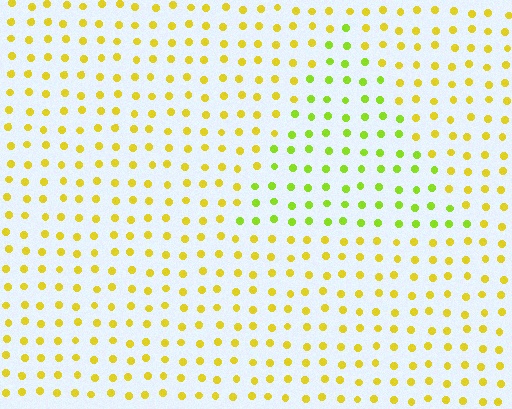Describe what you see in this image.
The image is filled with small yellow elements in a uniform arrangement. A triangle-shaped region is visible where the elements are tinted to a slightly different hue, forming a subtle color boundary.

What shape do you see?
I see a triangle.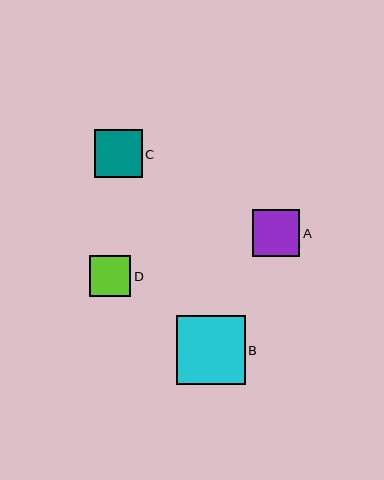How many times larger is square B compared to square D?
Square B is approximately 1.7 times the size of square D.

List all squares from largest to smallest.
From largest to smallest: B, C, A, D.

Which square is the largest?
Square B is the largest with a size of approximately 69 pixels.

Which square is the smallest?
Square D is the smallest with a size of approximately 42 pixels.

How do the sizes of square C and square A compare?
Square C and square A are approximately the same size.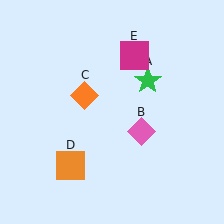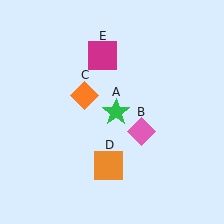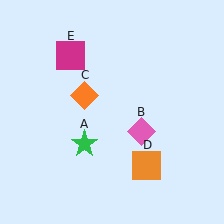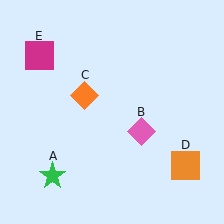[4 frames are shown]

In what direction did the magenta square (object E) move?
The magenta square (object E) moved left.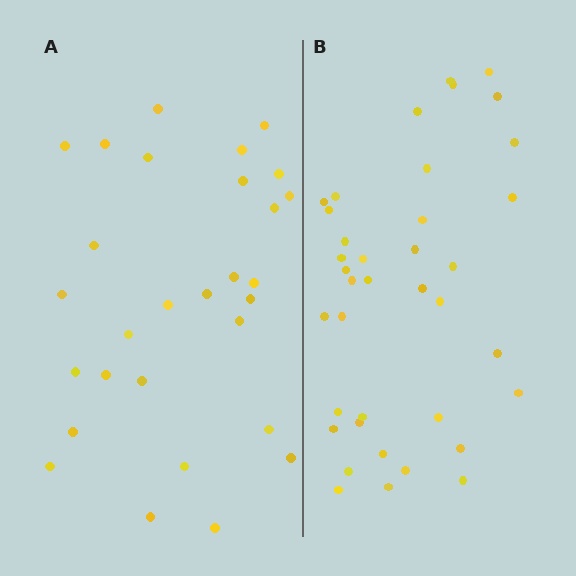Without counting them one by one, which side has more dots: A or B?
Region B (the right region) has more dots.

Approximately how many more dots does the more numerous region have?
Region B has roughly 8 or so more dots than region A.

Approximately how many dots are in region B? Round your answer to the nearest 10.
About 40 dots. (The exact count is 38, which rounds to 40.)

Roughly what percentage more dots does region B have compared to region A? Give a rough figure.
About 30% more.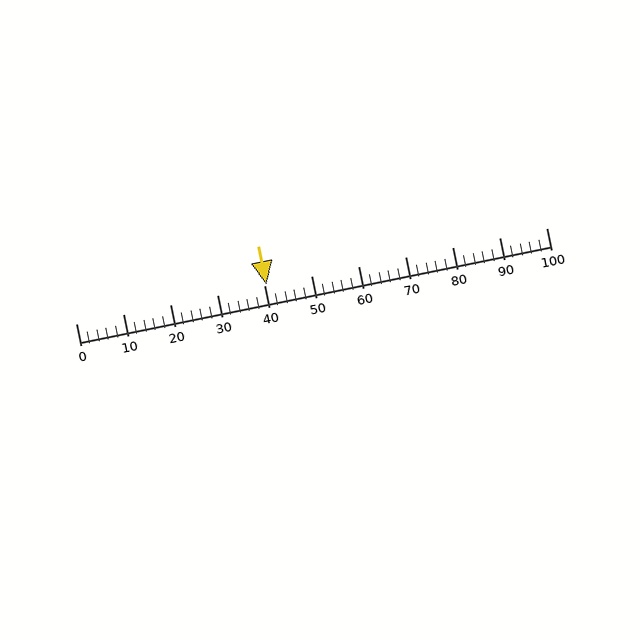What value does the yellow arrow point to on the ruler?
The yellow arrow points to approximately 40.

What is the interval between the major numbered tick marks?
The major tick marks are spaced 10 units apart.